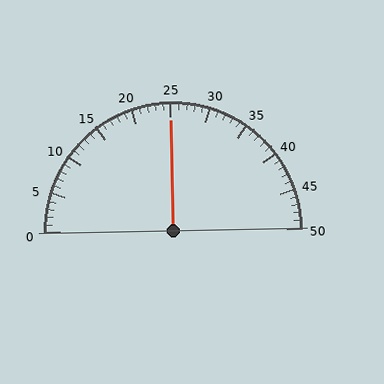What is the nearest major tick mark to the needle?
The nearest major tick mark is 25.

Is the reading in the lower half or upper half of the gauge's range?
The reading is in the upper half of the range (0 to 50).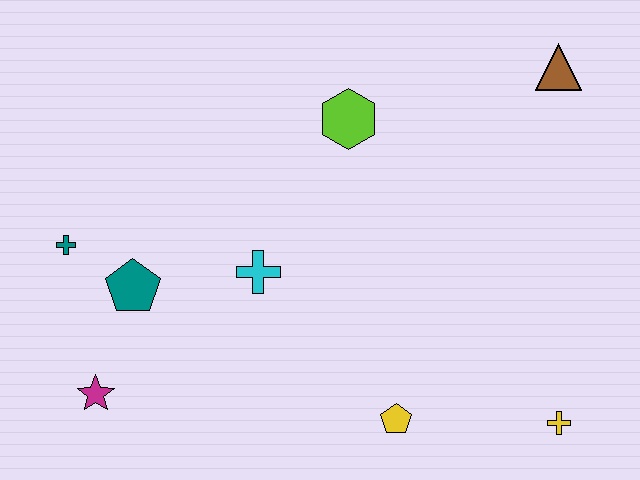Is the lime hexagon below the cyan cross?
No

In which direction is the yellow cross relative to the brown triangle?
The yellow cross is below the brown triangle.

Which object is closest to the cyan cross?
The teal pentagon is closest to the cyan cross.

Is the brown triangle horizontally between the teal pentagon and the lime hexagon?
No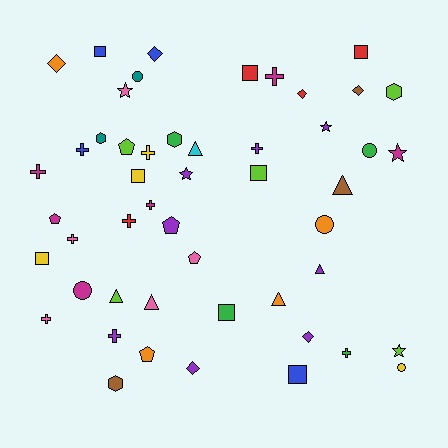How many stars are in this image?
There are 5 stars.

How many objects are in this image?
There are 50 objects.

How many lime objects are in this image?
There are 5 lime objects.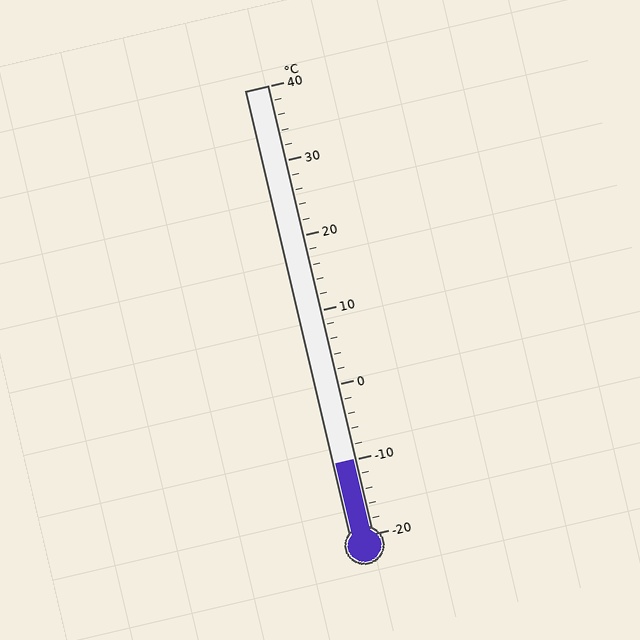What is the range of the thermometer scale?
The thermometer scale ranges from -20°C to 40°C.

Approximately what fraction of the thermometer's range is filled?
The thermometer is filled to approximately 15% of its range.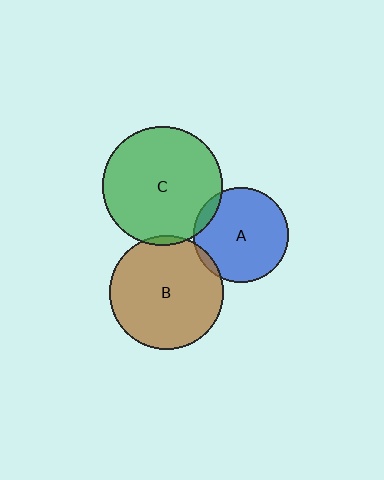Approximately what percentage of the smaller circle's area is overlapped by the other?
Approximately 5%.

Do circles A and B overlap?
Yes.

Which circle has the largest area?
Circle C (green).